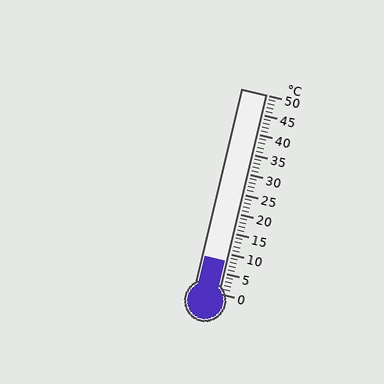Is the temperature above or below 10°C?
The temperature is below 10°C.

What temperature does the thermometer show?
The thermometer shows approximately 8°C.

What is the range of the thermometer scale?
The thermometer scale ranges from 0°C to 50°C.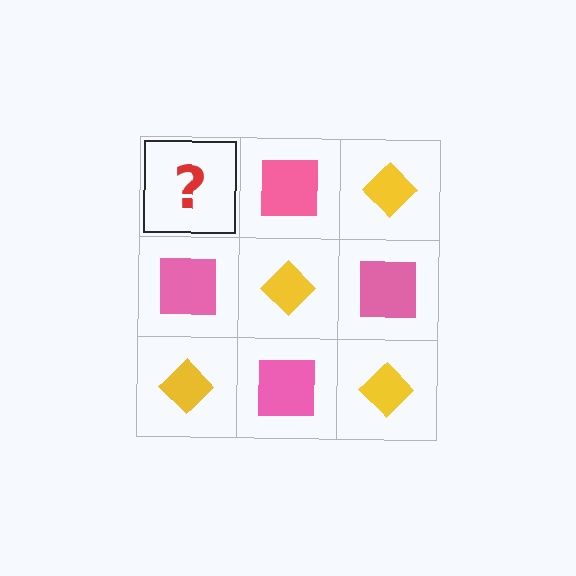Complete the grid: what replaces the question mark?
The question mark should be replaced with a yellow diamond.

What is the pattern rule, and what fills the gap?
The rule is that it alternates yellow diamond and pink square in a checkerboard pattern. The gap should be filled with a yellow diamond.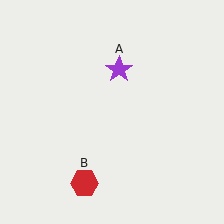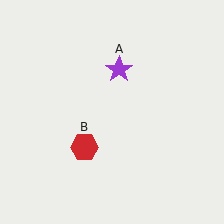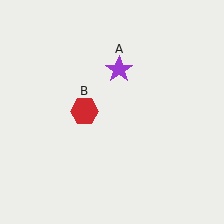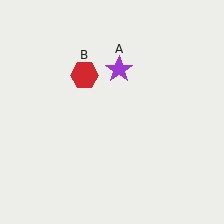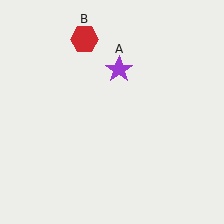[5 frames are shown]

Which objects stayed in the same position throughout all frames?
Purple star (object A) remained stationary.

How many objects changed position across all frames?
1 object changed position: red hexagon (object B).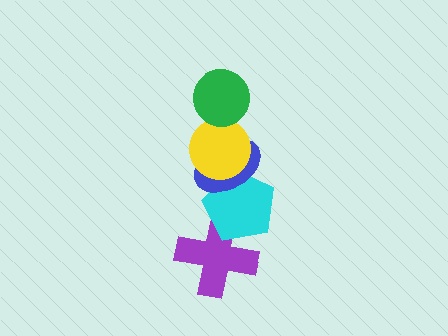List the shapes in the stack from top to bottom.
From top to bottom: the green circle, the yellow circle, the blue ellipse, the cyan pentagon, the purple cross.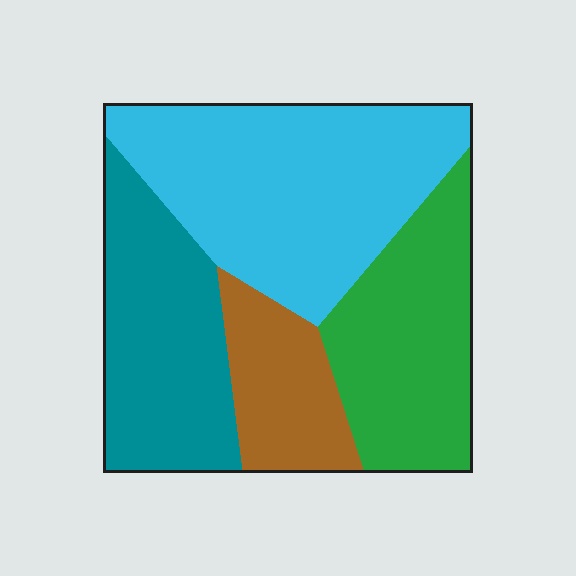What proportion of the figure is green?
Green takes up about one quarter (1/4) of the figure.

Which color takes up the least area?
Brown, at roughly 15%.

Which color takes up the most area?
Cyan, at roughly 35%.